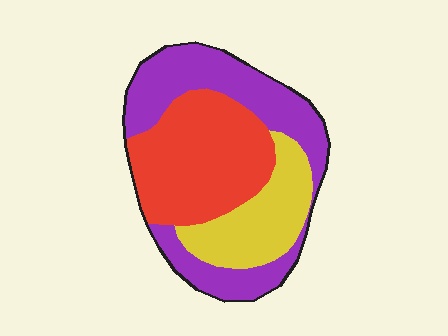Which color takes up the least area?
Yellow, at roughly 20%.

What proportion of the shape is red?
Red takes up about three eighths (3/8) of the shape.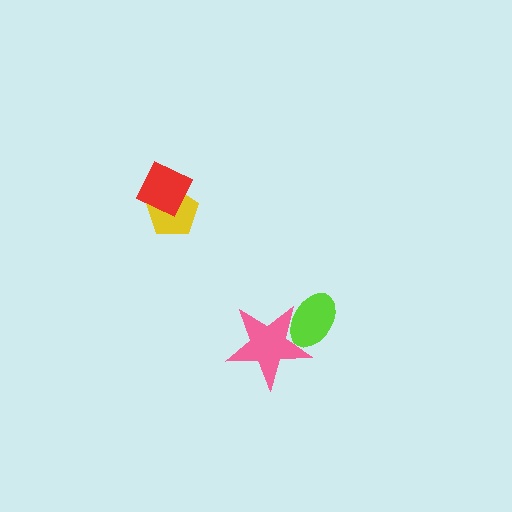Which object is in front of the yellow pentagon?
The red diamond is in front of the yellow pentagon.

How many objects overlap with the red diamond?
1 object overlaps with the red diamond.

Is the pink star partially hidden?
No, no other shape covers it.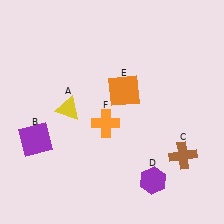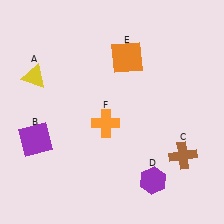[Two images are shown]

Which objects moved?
The objects that moved are: the yellow triangle (A), the orange square (E).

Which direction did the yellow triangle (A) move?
The yellow triangle (A) moved left.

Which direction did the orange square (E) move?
The orange square (E) moved up.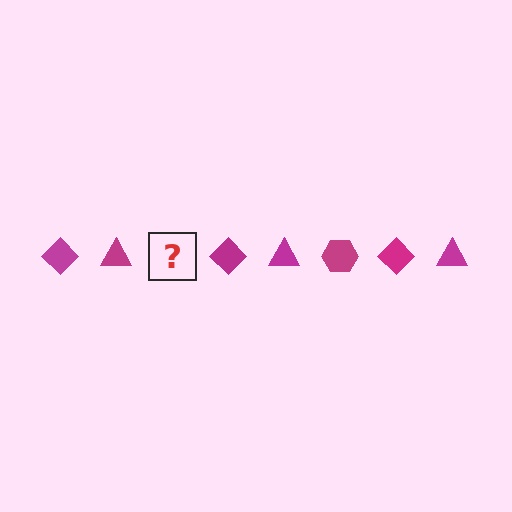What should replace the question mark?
The question mark should be replaced with a magenta hexagon.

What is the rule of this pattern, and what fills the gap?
The rule is that the pattern cycles through diamond, triangle, hexagon shapes in magenta. The gap should be filled with a magenta hexagon.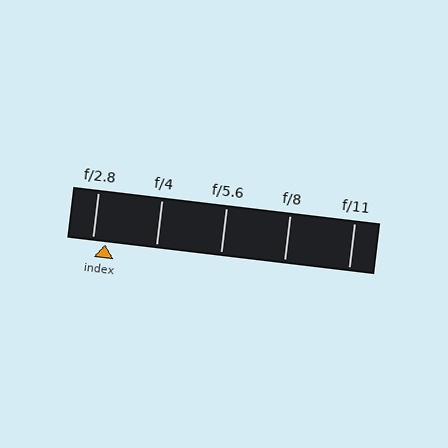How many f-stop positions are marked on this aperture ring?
There are 5 f-stop positions marked.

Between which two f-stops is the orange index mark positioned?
The index mark is between f/2.8 and f/4.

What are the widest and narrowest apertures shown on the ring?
The widest aperture shown is f/2.8 and the narrowest is f/11.